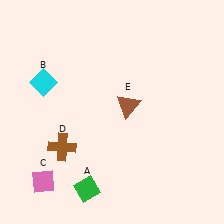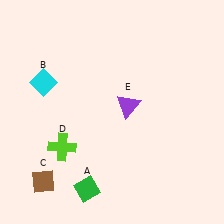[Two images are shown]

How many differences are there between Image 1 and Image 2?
There are 3 differences between the two images.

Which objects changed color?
C changed from pink to brown. D changed from brown to lime. E changed from brown to purple.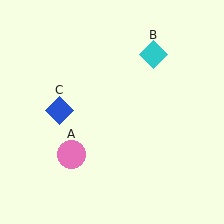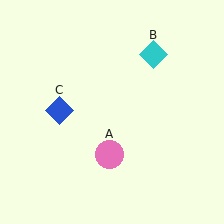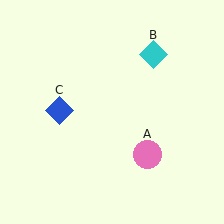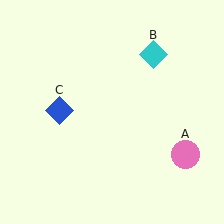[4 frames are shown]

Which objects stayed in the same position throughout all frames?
Cyan diamond (object B) and blue diamond (object C) remained stationary.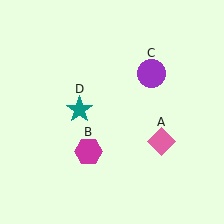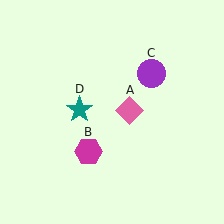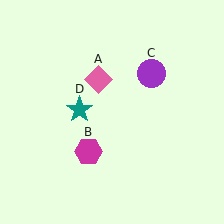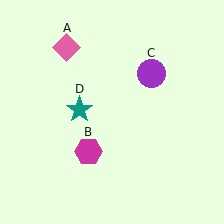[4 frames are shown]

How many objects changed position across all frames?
1 object changed position: pink diamond (object A).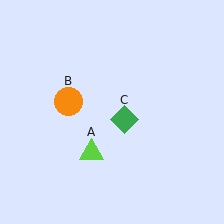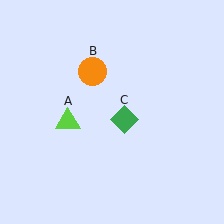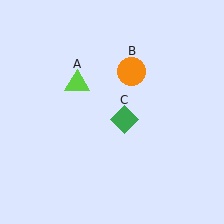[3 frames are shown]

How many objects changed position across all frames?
2 objects changed position: lime triangle (object A), orange circle (object B).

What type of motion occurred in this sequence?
The lime triangle (object A), orange circle (object B) rotated clockwise around the center of the scene.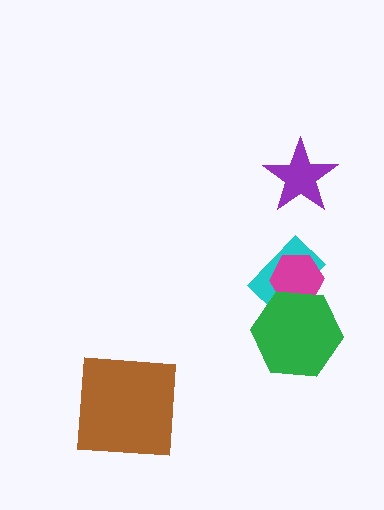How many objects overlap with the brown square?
0 objects overlap with the brown square.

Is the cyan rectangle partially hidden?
Yes, it is partially covered by another shape.